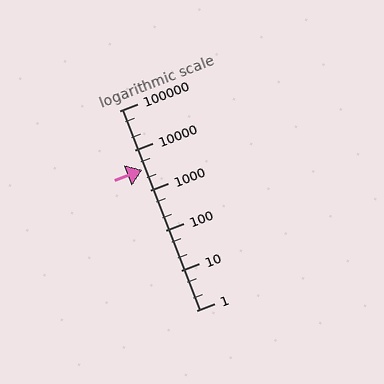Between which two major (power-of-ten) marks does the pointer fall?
The pointer is between 1000 and 10000.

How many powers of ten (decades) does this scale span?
The scale spans 5 decades, from 1 to 100000.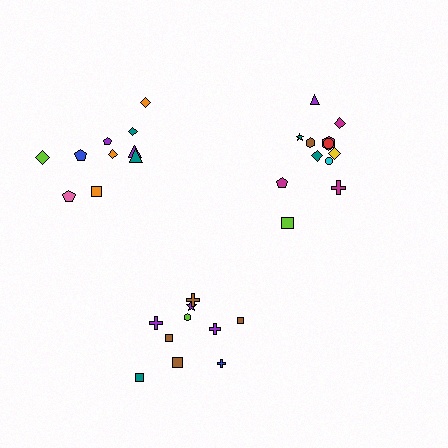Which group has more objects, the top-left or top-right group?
The top-right group.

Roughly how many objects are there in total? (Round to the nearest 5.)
Roughly 30 objects in total.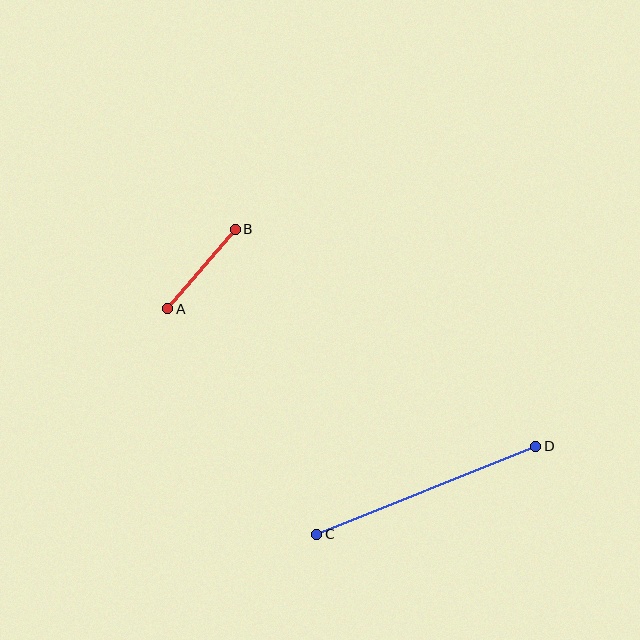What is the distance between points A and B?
The distance is approximately 104 pixels.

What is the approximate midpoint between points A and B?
The midpoint is at approximately (201, 269) pixels.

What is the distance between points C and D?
The distance is approximately 236 pixels.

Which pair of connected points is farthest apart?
Points C and D are farthest apart.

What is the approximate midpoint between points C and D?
The midpoint is at approximately (426, 490) pixels.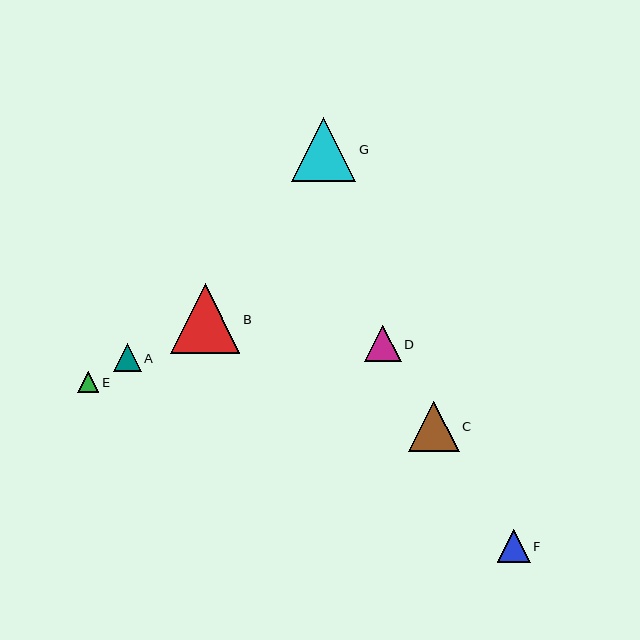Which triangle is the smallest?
Triangle E is the smallest with a size of approximately 21 pixels.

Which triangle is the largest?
Triangle B is the largest with a size of approximately 70 pixels.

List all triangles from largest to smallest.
From largest to smallest: B, G, C, D, F, A, E.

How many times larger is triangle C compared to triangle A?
Triangle C is approximately 1.8 times the size of triangle A.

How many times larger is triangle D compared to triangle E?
Triangle D is approximately 1.7 times the size of triangle E.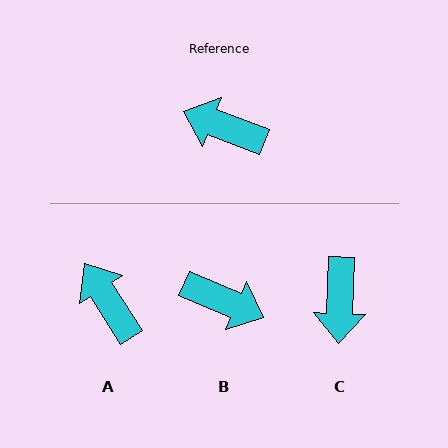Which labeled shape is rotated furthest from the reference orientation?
B, about 178 degrees away.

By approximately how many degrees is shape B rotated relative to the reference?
Approximately 178 degrees counter-clockwise.